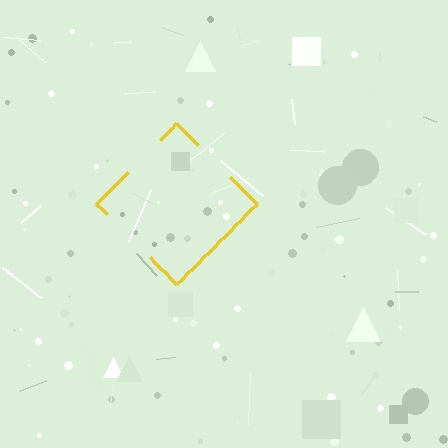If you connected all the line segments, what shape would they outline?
They would outline a diamond.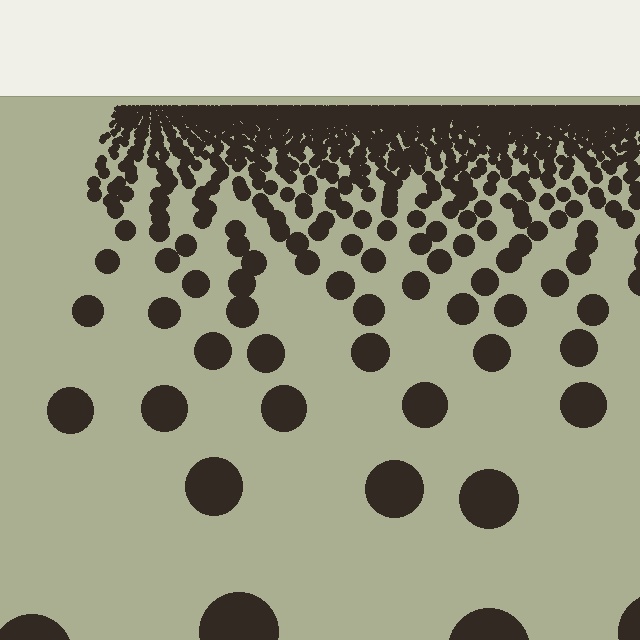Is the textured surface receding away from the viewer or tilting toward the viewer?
The surface is receding away from the viewer. Texture elements get smaller and denser toward the top.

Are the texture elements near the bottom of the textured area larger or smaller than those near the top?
Larger. Near the bottom, elements are closer to the viewer and appear at a bigger on-screen size.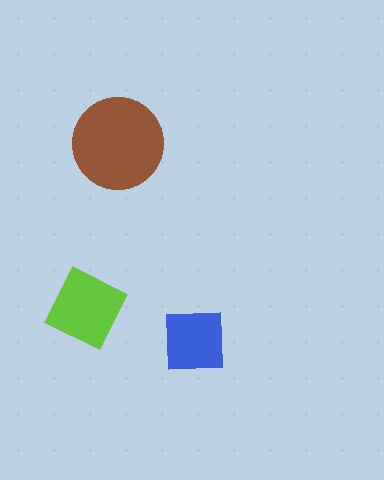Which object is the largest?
The brown circle.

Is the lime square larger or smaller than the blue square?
Larger.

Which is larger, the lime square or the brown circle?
The brown circle.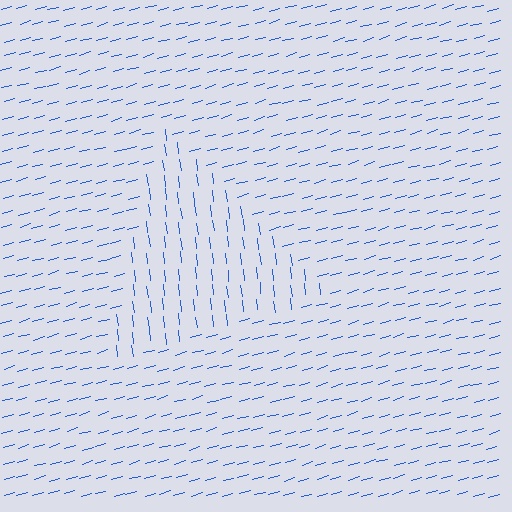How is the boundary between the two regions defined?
The boundary is defined purely by a change in line orientation (approximately 81 degrees difference). All lines are the same color and thickness.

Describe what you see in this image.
The image is filled with small blue line segments. A triangle region in the image has lines oriented differently from the surrounding lines, creating a visible texture boundary.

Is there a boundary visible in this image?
Yes, there is a texture boundary formed by a change in line orientation.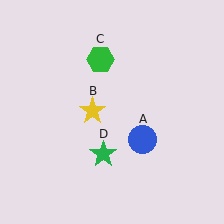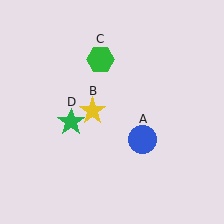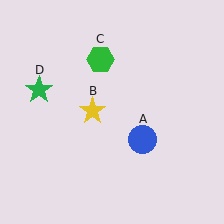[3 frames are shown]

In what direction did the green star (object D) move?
The green star (object D) moved up and to the left.